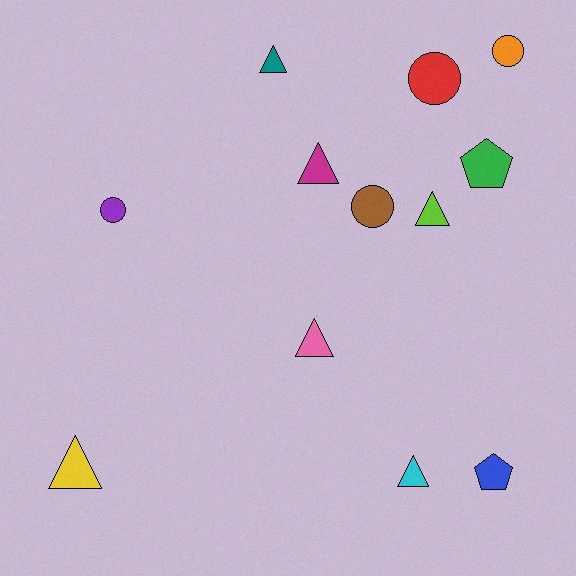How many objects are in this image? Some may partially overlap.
There are 12 objects.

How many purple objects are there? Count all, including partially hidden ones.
There is 1 purple object.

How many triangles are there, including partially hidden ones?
There are 6 triangles.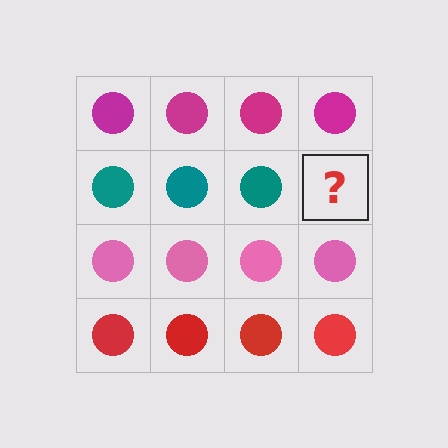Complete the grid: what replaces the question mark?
The question mark should be replaced with a teal circle.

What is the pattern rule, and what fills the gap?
The rule is that each row has a consistent color. The gap should be filled with a teal circle.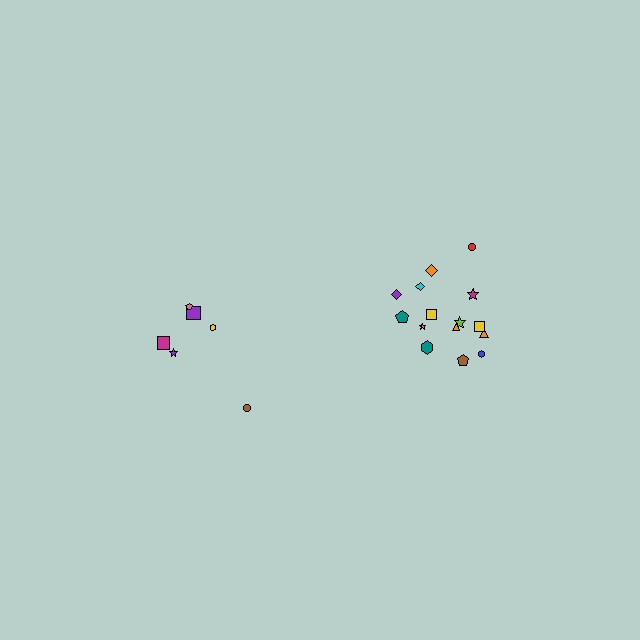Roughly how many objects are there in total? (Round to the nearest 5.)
Roughly 20 objects in total.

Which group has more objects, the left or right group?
The right group.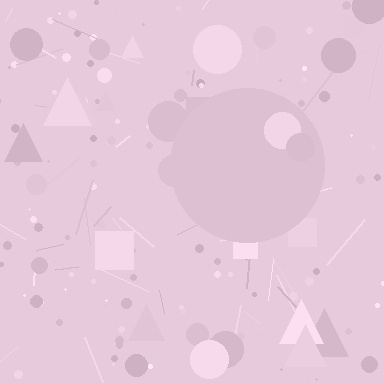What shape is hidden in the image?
A circle is hidden in the image.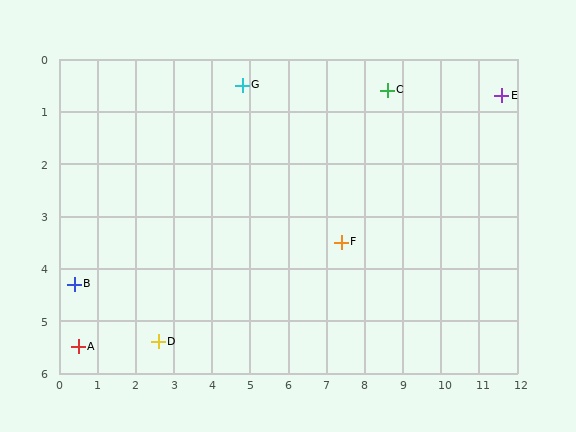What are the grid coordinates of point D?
Point D is at approximately (2.6, 5.4).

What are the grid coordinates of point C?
Point C is at approximately (8.6, 0.6).